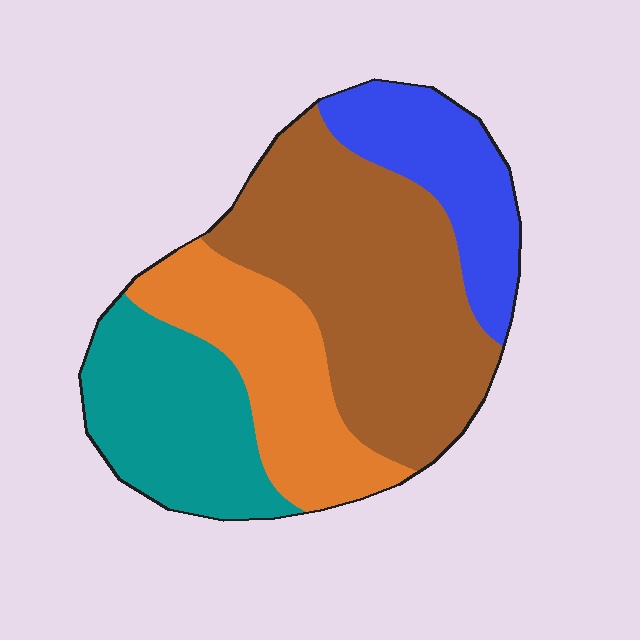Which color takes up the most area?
Brown, at roughly 40%.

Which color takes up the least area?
Blue, at roughly 15%.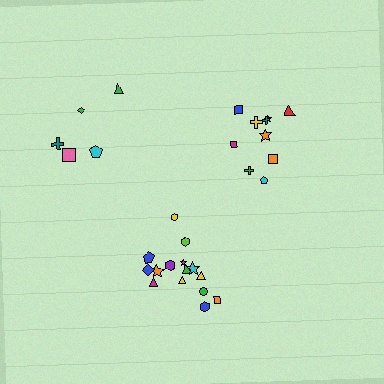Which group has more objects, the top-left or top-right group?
The top-right group.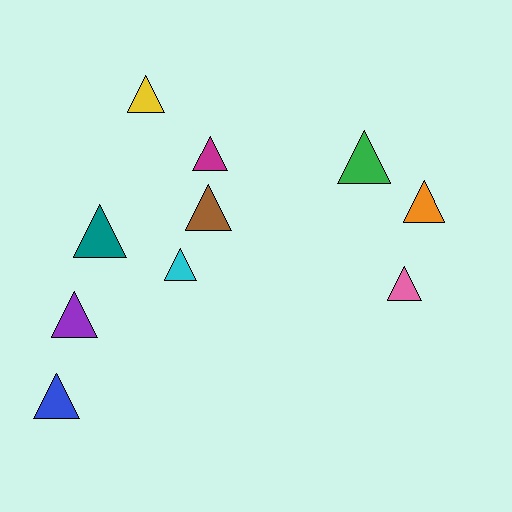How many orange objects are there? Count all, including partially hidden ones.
There is 1 orange object.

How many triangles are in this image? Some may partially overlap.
There are 10 triangles.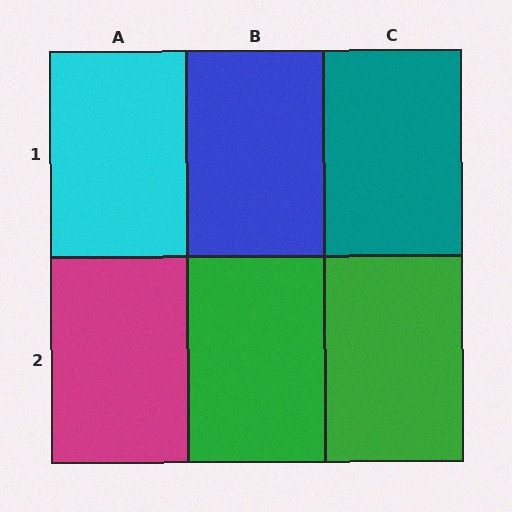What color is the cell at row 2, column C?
Green.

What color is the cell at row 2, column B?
Green.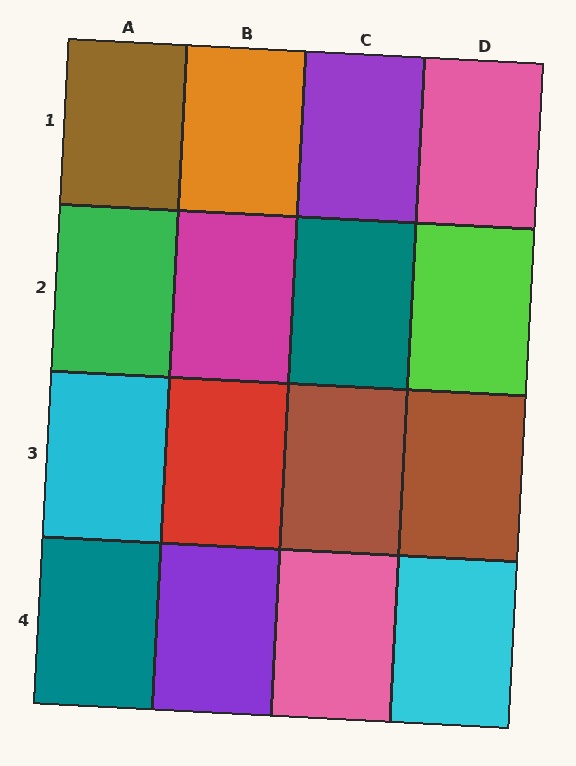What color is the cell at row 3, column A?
Cyan.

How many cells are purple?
2 cells are purple.